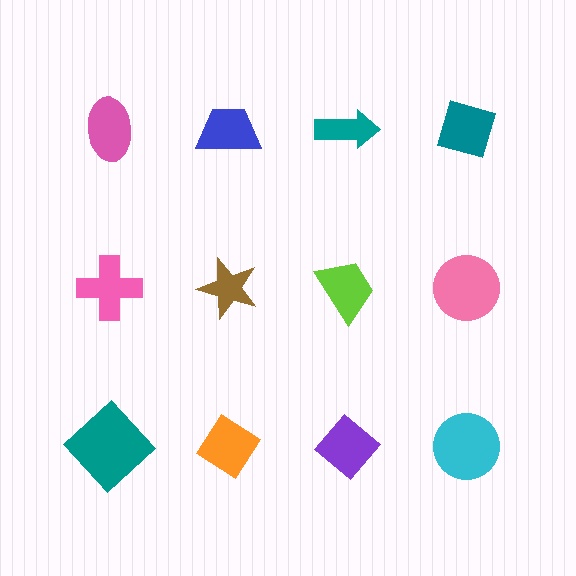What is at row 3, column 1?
A teal diamond.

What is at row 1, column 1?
A pink ellipse.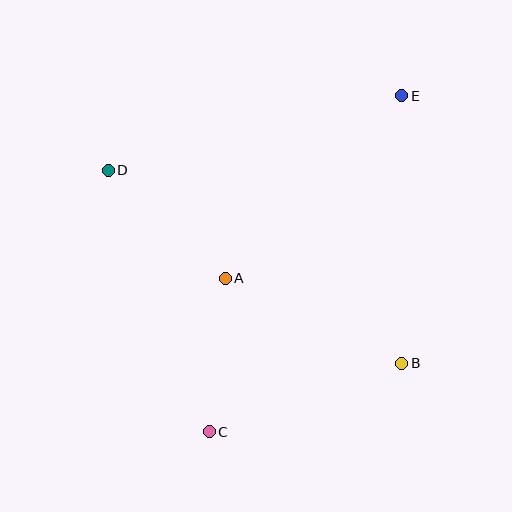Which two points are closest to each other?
Points A and C are closest to each other.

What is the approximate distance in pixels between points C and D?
The distance between C and D is approximately 280 pixels.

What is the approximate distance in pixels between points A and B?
The distance between A and B is approximately 196 pixels.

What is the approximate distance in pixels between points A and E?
The distance between A and E is approximately 254 pixels.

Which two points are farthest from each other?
Points C and E are farthest from each other.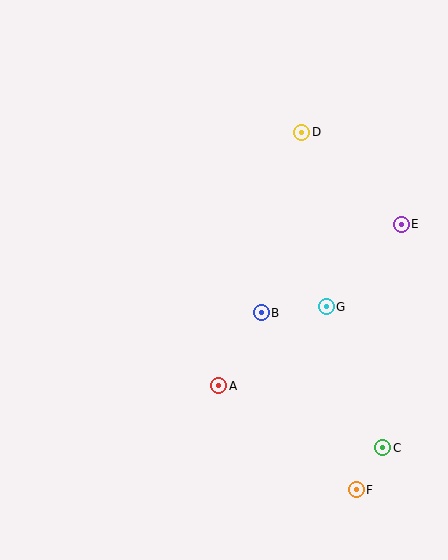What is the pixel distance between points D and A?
The distance between D and A is 267 pixels.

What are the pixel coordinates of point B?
Point B is at (261, 313).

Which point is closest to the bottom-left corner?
Point A is closest to the bottom-left corner.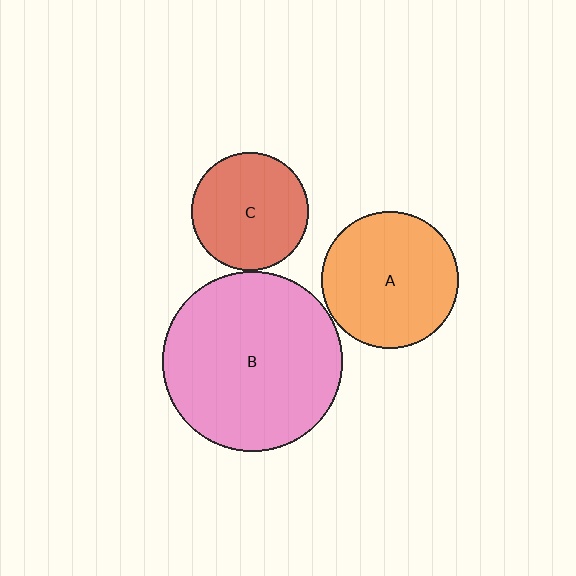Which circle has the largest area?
Circle B (pink).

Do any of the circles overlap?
No, none of the circles overlap.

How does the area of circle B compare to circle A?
Approximately 1.7 times.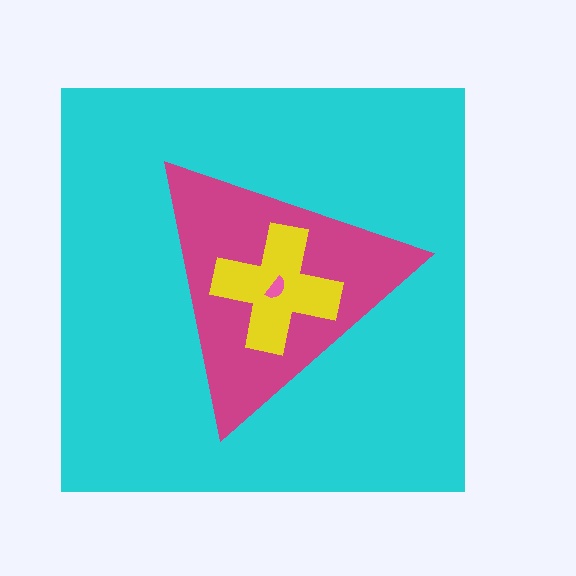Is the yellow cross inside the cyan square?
Yes.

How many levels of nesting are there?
4.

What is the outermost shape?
The cyan square.